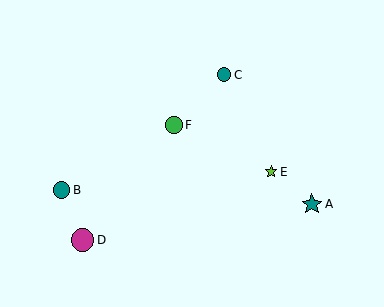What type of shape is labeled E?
Shape E is a lime star.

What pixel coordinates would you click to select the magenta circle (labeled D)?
Click at (83, 240) to select the magenta circle D.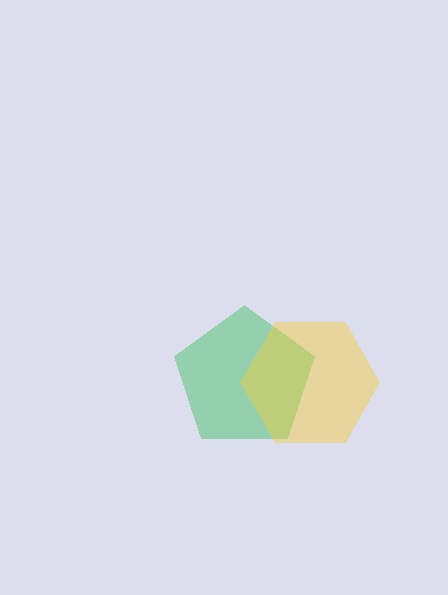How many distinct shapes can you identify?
There are 2 distinct shapes: a green pentagon, a yellow hexagon.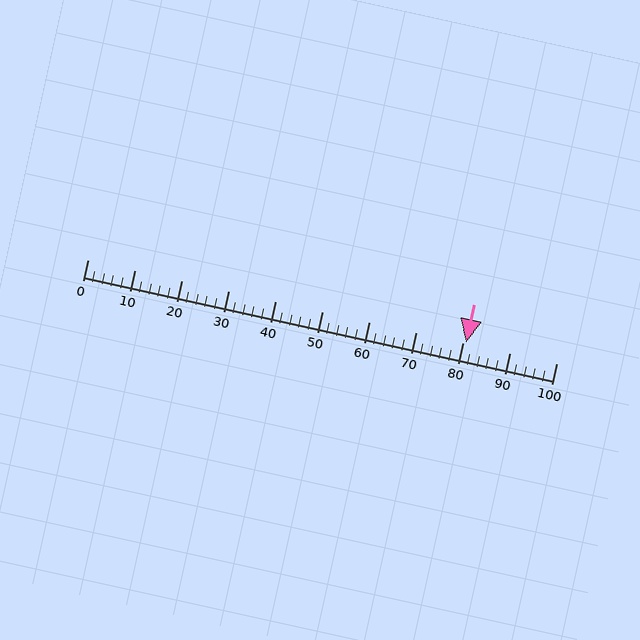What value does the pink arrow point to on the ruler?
The pink arrow points to approximately 81.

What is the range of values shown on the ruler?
The ruler shows values from 0 to 100.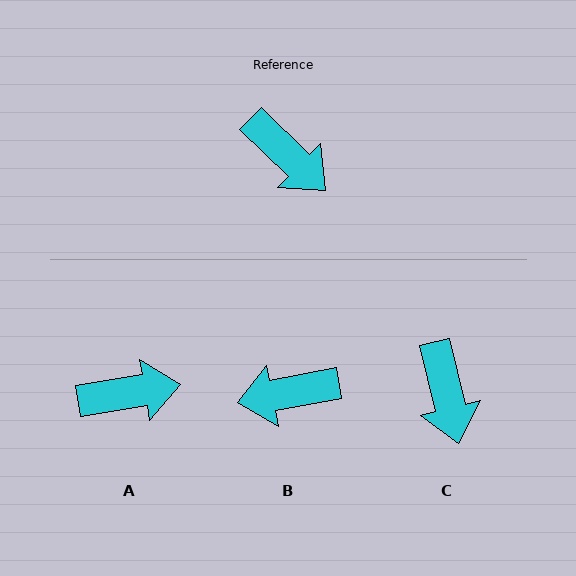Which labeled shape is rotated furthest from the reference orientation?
B, about 125 degrees away.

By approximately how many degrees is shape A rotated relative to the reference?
Approximately 53 degrees counter-clockwise.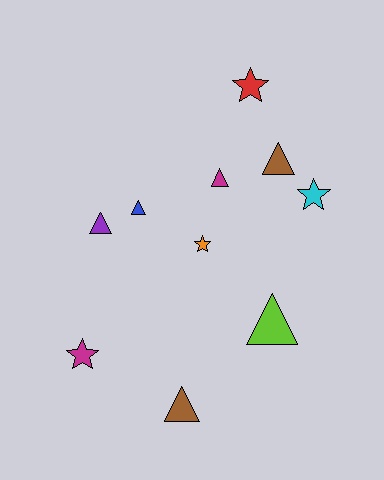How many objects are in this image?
There are 10 objects.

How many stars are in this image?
There are 4 stars.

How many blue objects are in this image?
There is 1 blue object.